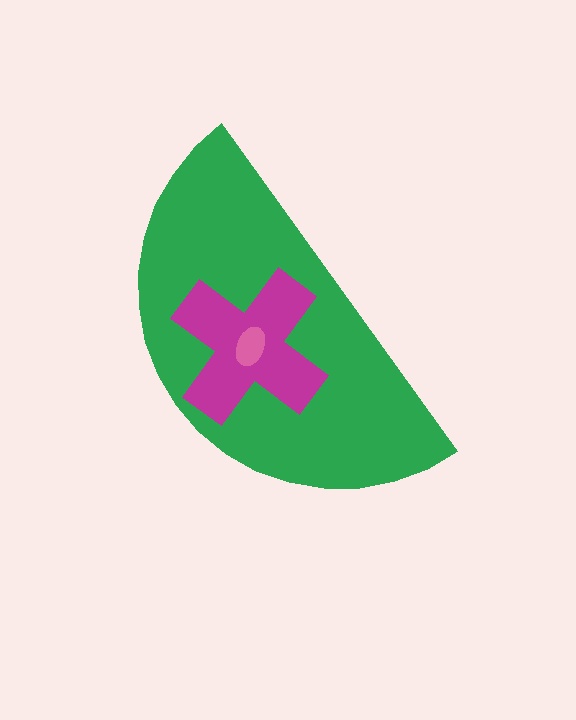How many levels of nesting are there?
3.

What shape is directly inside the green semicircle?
The magenta cross.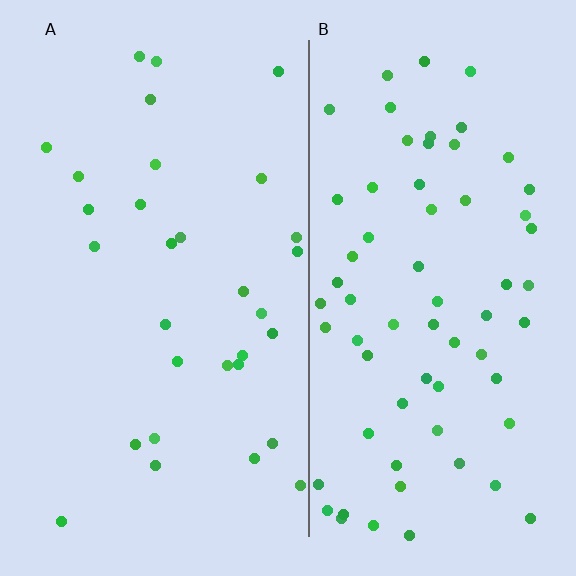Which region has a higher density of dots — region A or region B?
B (the right).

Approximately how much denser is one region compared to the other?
Approximately 2.2× — region B over region A.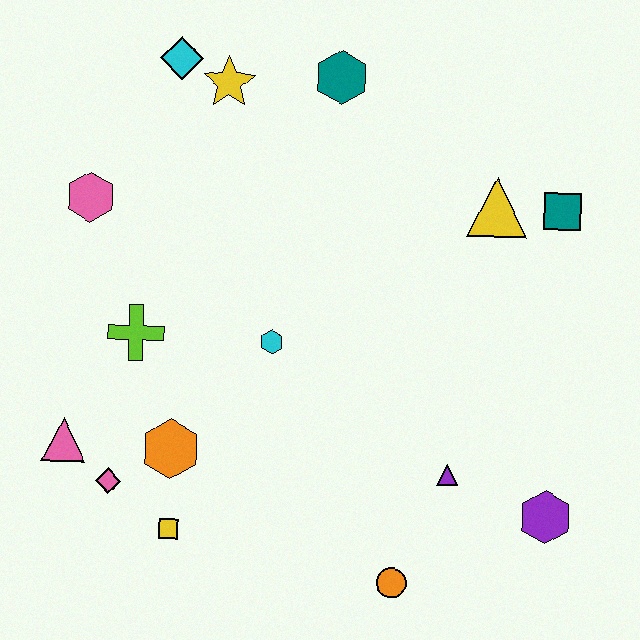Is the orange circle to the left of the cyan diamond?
No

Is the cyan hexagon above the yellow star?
No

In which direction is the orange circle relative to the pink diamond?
The orange circle is to the right of the pink diamond.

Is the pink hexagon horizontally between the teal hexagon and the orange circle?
No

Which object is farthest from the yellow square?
The teal square is farthest from the yellow square.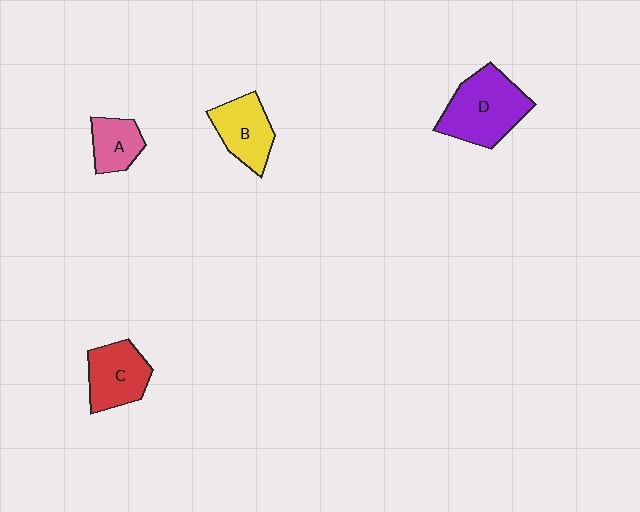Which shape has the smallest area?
Shape A (pink).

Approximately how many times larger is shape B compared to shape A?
Approximately 1.4 times.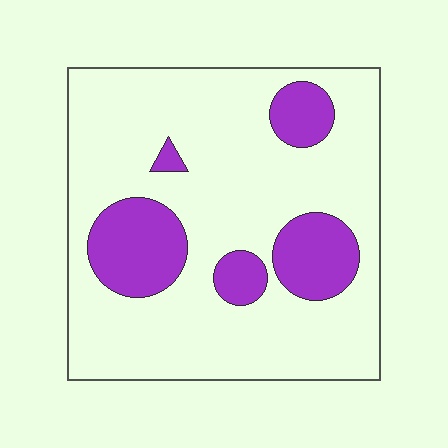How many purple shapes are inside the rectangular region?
5.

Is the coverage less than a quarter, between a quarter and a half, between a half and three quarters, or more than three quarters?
Less than a quarter.